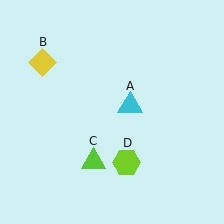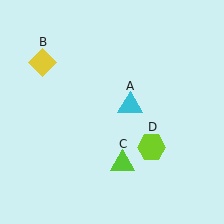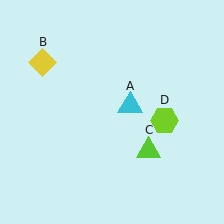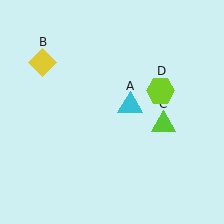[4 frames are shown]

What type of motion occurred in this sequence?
The lime triangle (object C), lime hexagon (object D) rotated counterclockwise around the center of the scene.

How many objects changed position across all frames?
2 objects changed position: lime triangle (object C), lime hexagon (object D).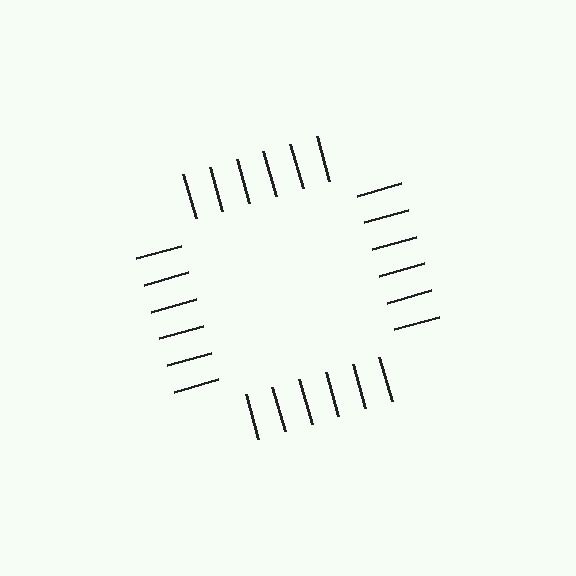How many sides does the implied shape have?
4 sides — the line-ends trace a square.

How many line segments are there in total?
24 — 6 along each of the 4 edges.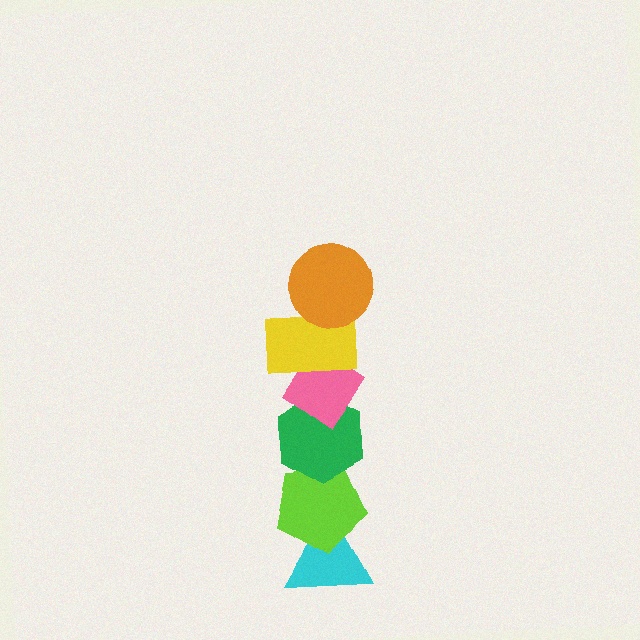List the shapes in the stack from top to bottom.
From top to bottom: the orange circle, the yellow rectangle, the pink diamond, the green hexagon, the lime pentagon, the cyan triangle.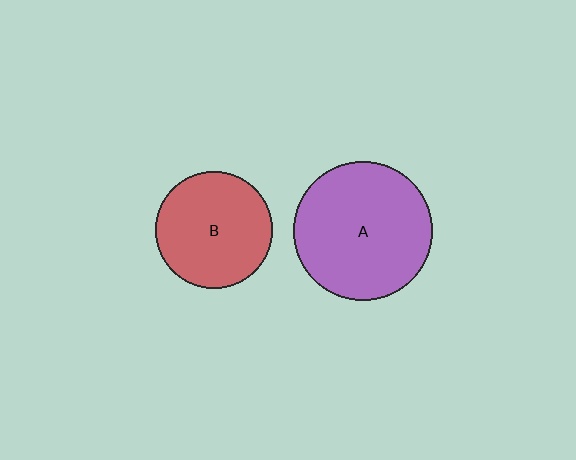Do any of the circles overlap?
No, none of the circles overlap.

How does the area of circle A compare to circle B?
Approximately 1.4 times.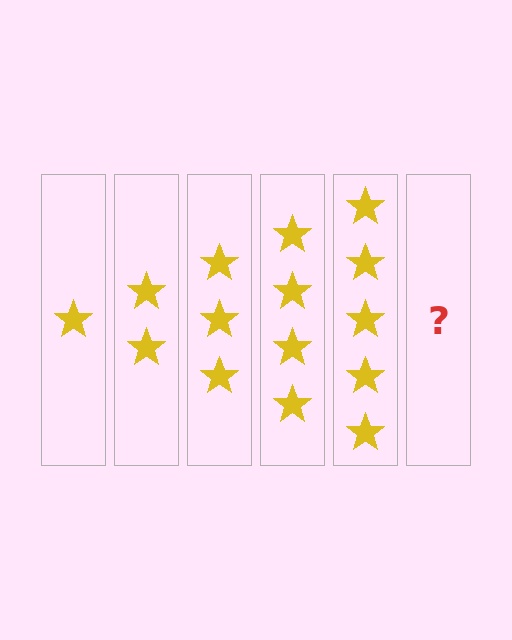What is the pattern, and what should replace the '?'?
The pattern is that each step adds one more star. The '?' should be 6 stars.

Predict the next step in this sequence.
The next step is 6 stars.